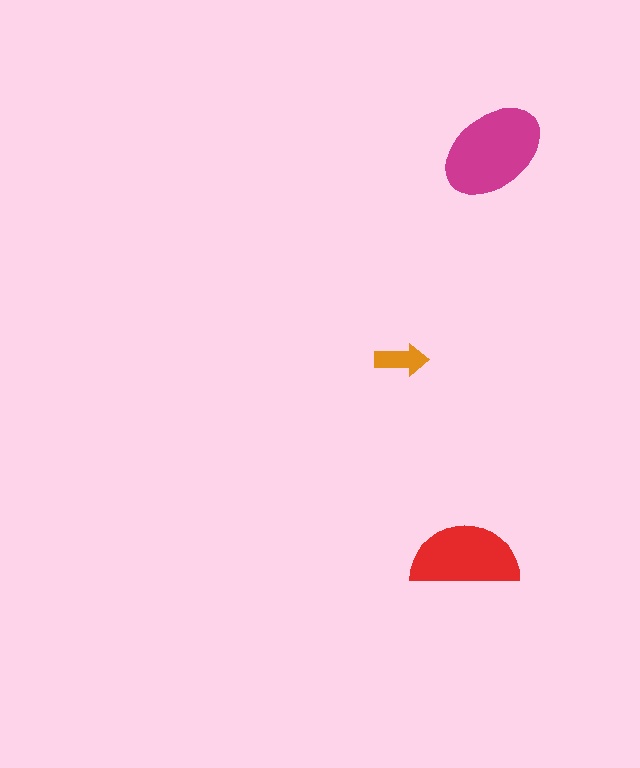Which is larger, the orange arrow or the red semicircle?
The red semicircle.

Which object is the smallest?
The orange arrow.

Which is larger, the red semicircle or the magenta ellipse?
The magenta ellipse.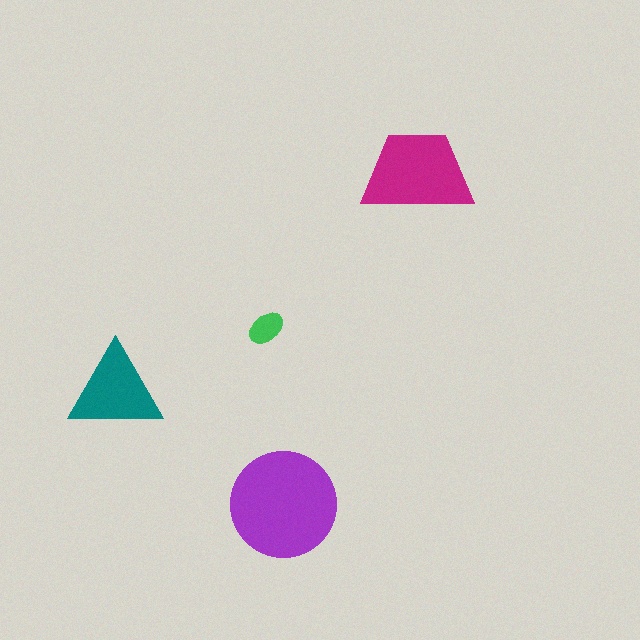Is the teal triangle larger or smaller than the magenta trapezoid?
Smaller.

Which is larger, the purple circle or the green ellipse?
The purple circle.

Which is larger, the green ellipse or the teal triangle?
The teal triangle.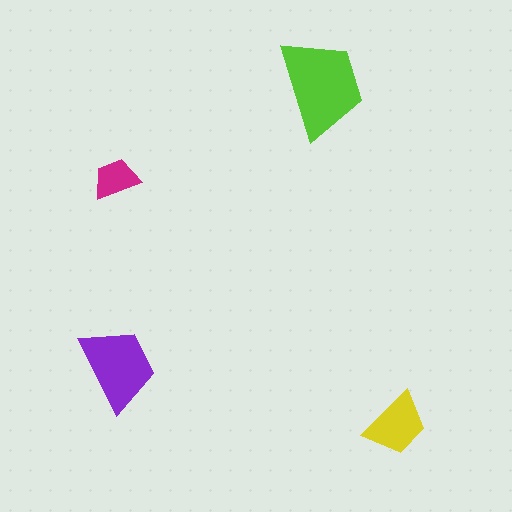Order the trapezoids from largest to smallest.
the lime one, the purple one, the yellow one, the magenta one.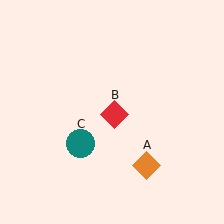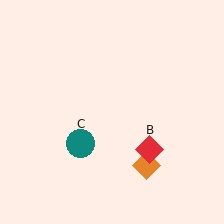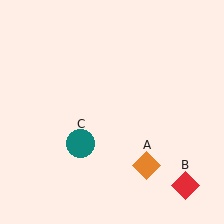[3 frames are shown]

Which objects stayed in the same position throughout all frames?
Orange diamond (object A) and teal circle (object C) remained stationary.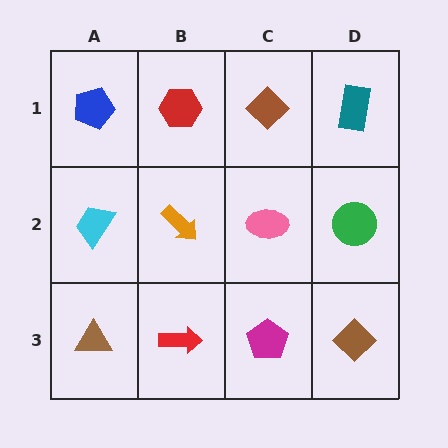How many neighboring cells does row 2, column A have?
3.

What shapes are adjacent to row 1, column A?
A cyan trapezoid (row 2, column A), a red hexagon (row 1, column B).